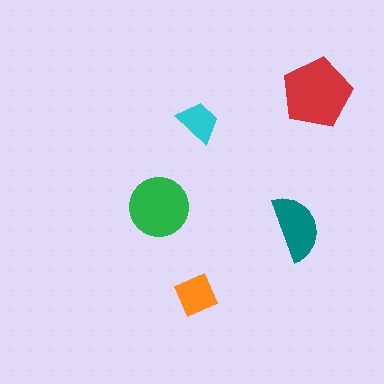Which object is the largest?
The red pentagon.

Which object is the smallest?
The cyan trapezoid.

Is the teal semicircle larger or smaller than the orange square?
Larger.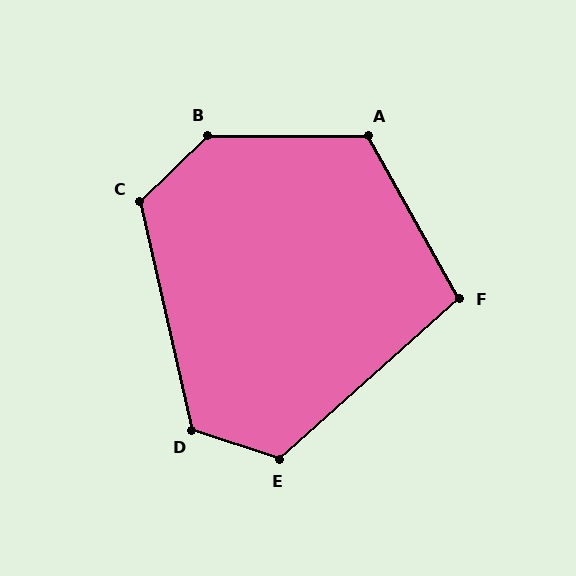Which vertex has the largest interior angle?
B, at approximately 136 degrees.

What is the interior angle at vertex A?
Approximately 119 degrees (obtuse).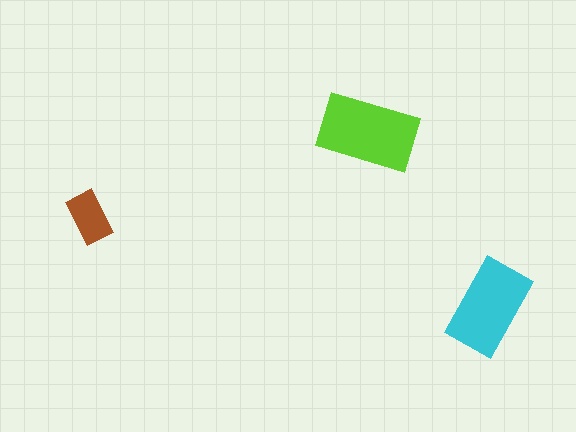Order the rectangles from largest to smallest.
the lime one, the cyan one, the brown one.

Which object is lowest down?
The cyan rectangle is bottommost.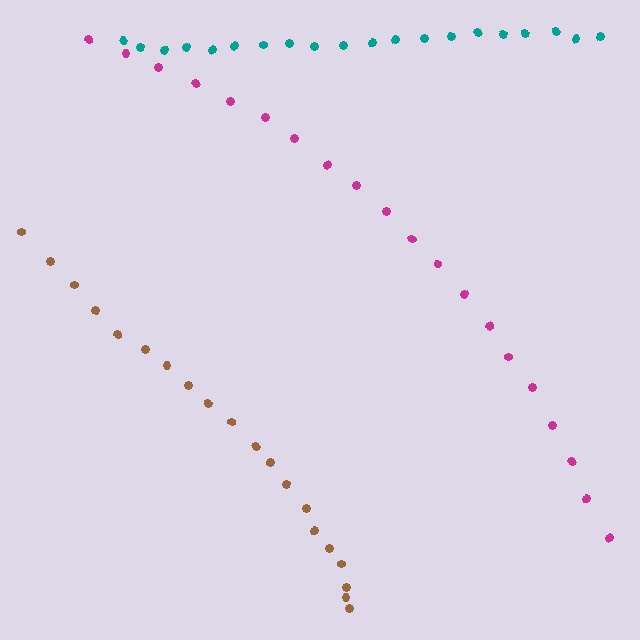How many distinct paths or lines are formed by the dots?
There are 3 distinct paths.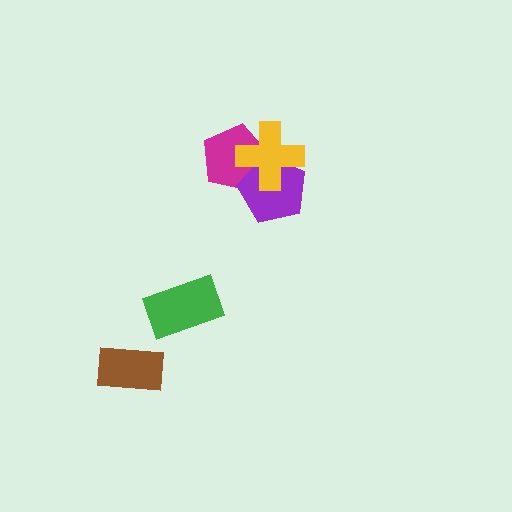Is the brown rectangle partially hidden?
No, no other shape covers it.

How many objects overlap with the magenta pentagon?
2 objects overlap with the magenta pentagon.